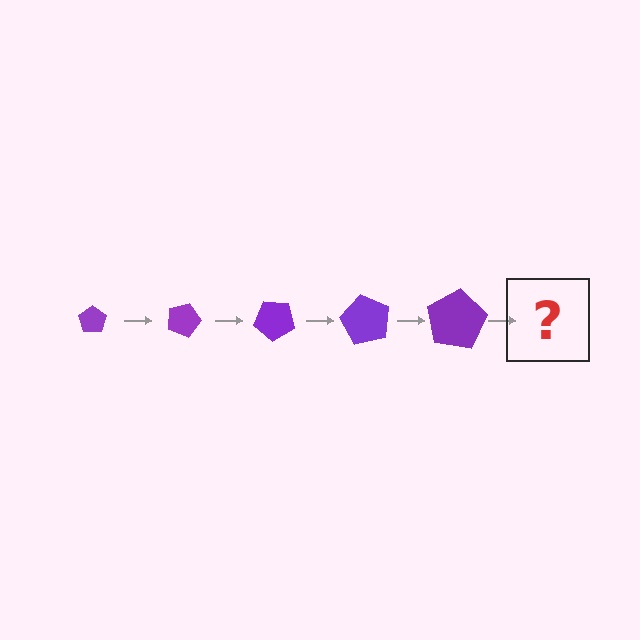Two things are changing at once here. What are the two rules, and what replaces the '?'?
The two rules are that the pentagon grows larger each step and it rotates 20 degrees each step. The '?' should be a pentagon, larger than the previous one and rotated 100 degrees from the start.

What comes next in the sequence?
The next element should be a pentagon, larger than the previous one and rotated 100 degrees from the start.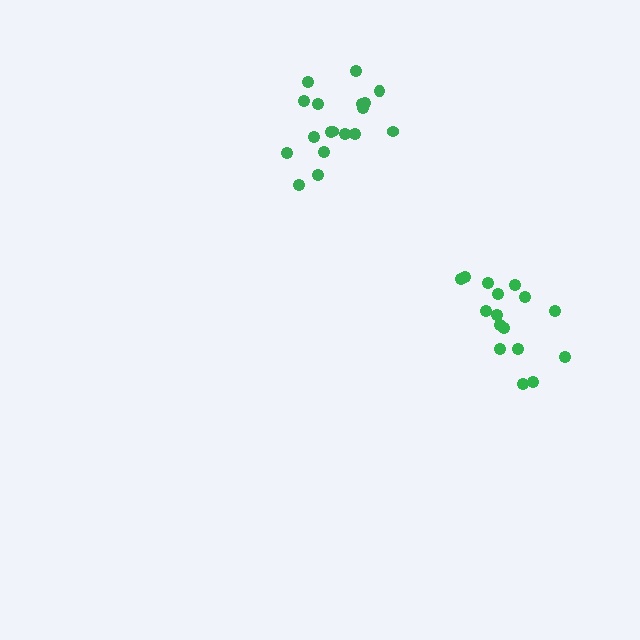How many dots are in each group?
Group 1: 19 dots, Group 2: 16 dots (35 total).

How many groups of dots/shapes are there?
There are 2 groups.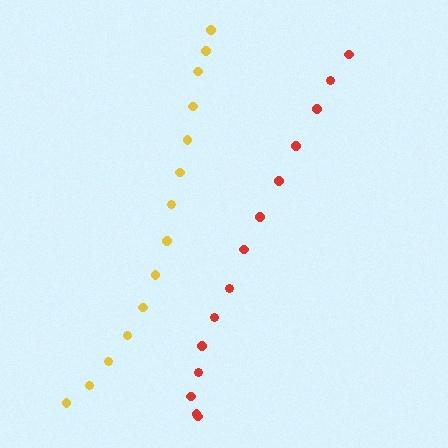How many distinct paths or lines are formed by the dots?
There are 2 distinct paths.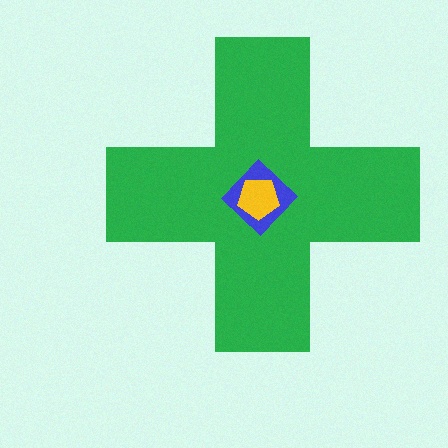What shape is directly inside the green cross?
The blue diamond.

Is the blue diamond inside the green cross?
Yes.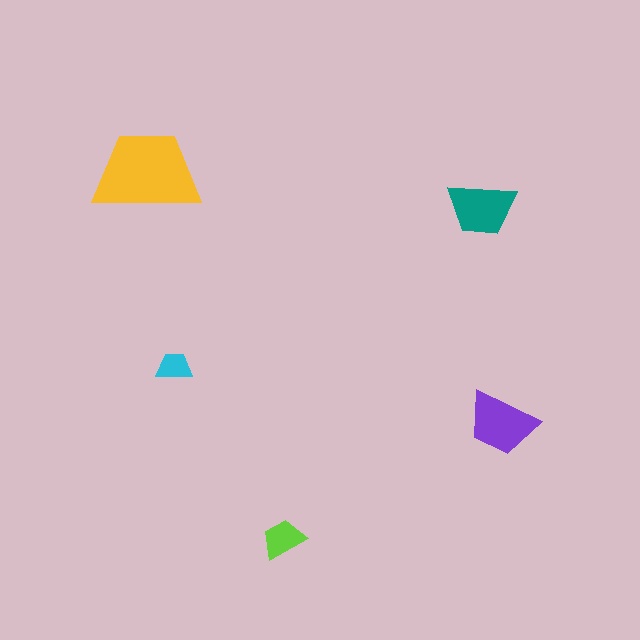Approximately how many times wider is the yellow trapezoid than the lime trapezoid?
About 2.5 times wider.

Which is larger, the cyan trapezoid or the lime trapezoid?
The lime one.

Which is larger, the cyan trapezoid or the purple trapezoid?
The purple one.